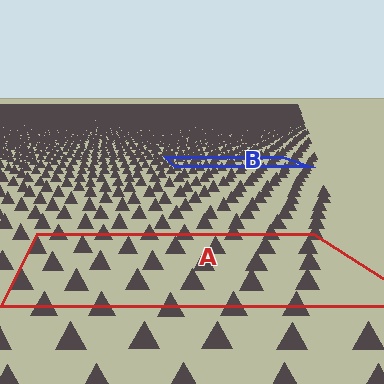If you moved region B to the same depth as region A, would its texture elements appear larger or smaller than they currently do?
They would appear larger. At a closer depth, the same texture elements are projected at a bigger on-screen size.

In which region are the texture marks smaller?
The texture marks are smaller in region B, because it is farther away.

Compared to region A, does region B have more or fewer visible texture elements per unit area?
Region B has more texture elements per unit area — they are packed more densely because it is farther away.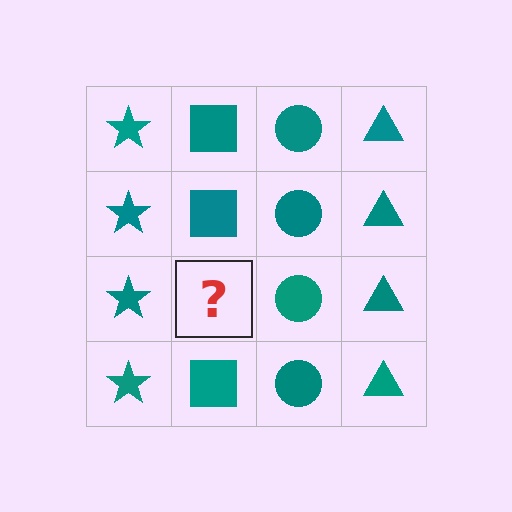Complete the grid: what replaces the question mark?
The question mark should be replaced with a teal square.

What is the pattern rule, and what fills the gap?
The rule is that each column has a consistent shape. The gap should be filled with a teal square.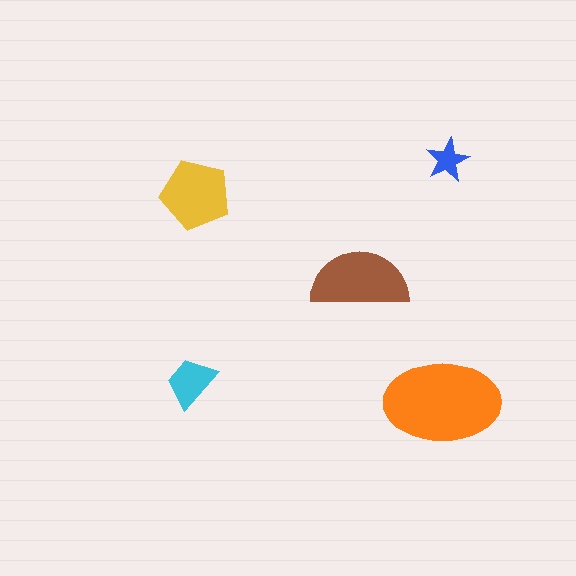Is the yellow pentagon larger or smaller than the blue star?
Larger.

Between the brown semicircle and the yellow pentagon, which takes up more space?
The brown semicircle.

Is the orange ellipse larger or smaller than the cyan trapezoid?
Larger.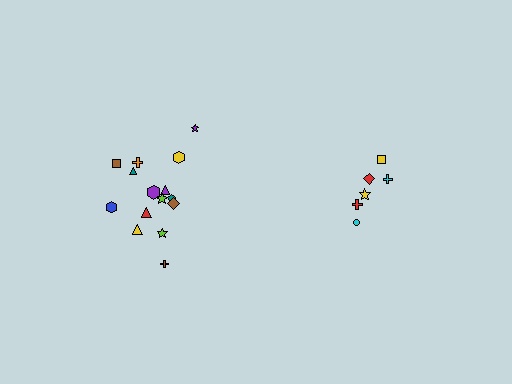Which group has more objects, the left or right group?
The left group.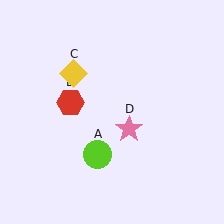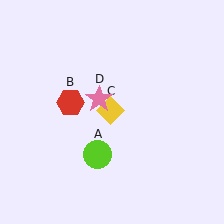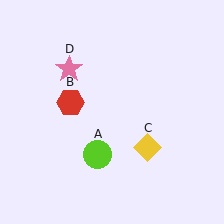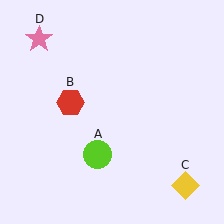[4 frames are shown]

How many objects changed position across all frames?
2 objects changed position: yellow diamond (object C), pink star (object D).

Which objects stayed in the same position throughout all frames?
Lime circle (object A) and red hexagon (object B) remained stationary.